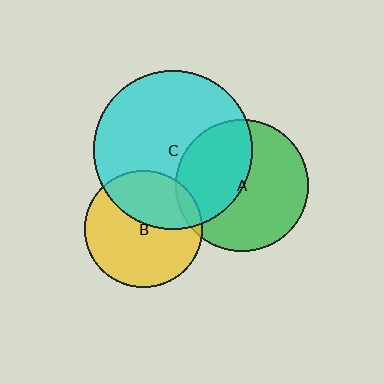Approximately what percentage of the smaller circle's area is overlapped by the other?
Approximately 5%.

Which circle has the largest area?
Circle C (cyan).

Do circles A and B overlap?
Yes.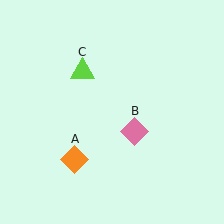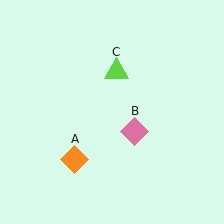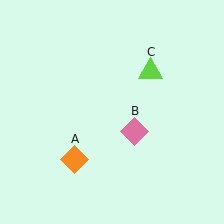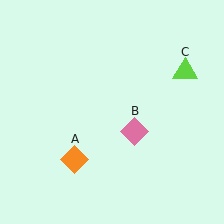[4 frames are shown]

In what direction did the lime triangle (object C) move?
The lime triangle (object C) moved right.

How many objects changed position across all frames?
1 object changed position: lime triangle (object C).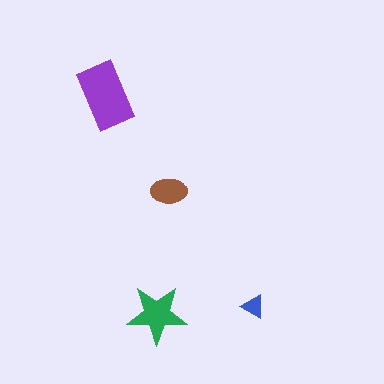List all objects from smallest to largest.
The blue triangle, the brown ellipse, the green star, the purple rectangle.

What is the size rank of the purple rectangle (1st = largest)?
1st.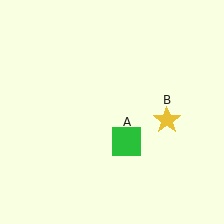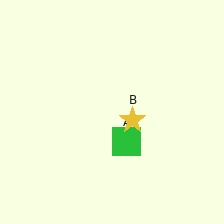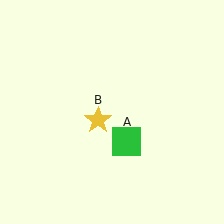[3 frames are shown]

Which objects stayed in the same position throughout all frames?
Green square (object A) remained stationary.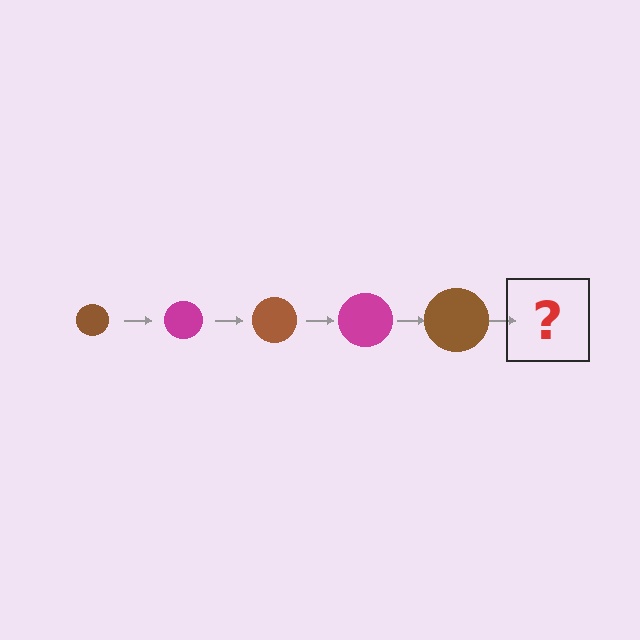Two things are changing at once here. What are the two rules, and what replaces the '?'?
The two rules are that the circle grows larger each step and the color cycles through brown and magenta. The '?' should be a magenta circle, larger than the previous one.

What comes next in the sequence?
The next element should be a magenta circle, larger than the previous one.